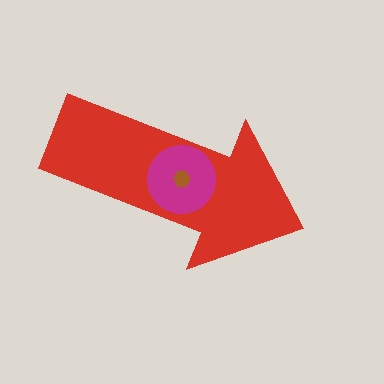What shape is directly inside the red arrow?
The magenta circle.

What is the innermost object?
The brown hexagon.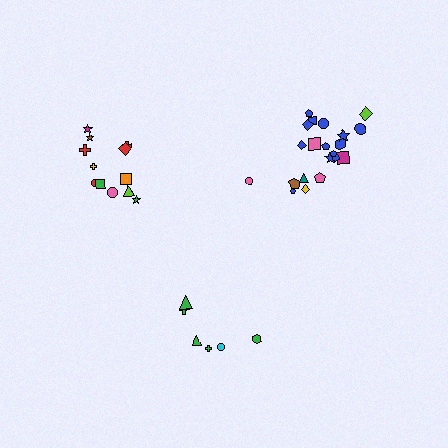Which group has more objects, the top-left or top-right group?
The top-right group.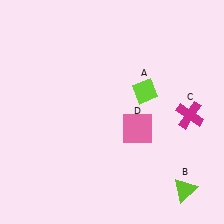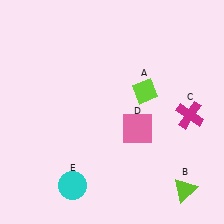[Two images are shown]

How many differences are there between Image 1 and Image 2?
There is 1 difference between the two images.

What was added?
A cyan circle (E) was added in Image 2.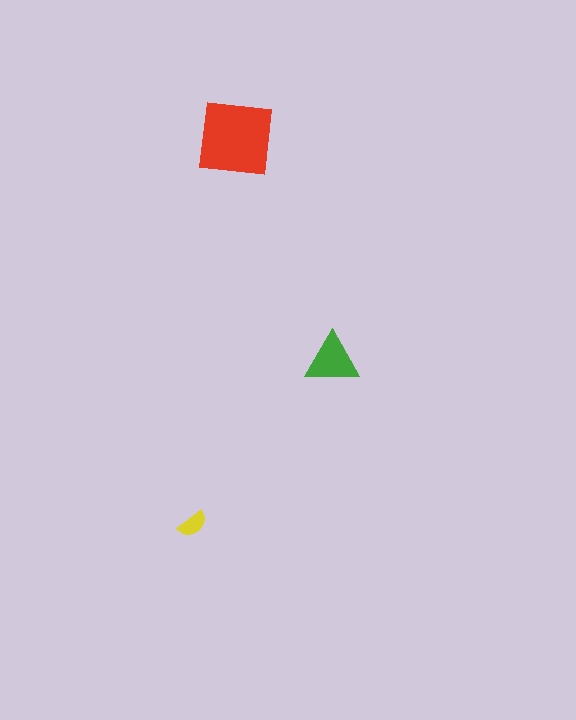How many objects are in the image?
There are 3 objects in the image.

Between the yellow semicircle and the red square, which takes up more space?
The red square.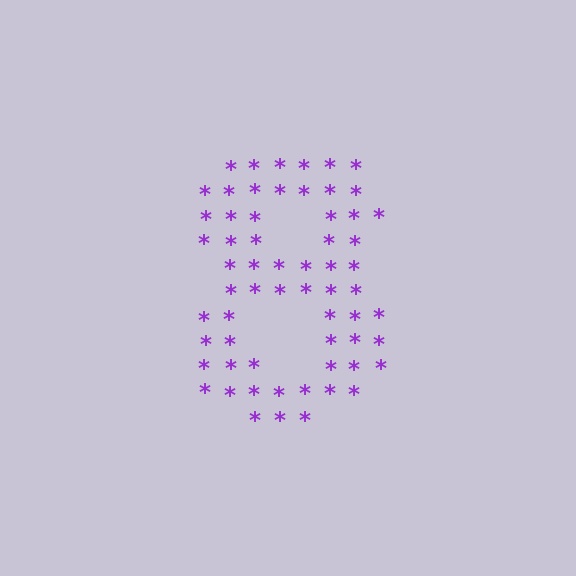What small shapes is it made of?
It is made of small asterisks.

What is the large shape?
The large shape is the digit 8.